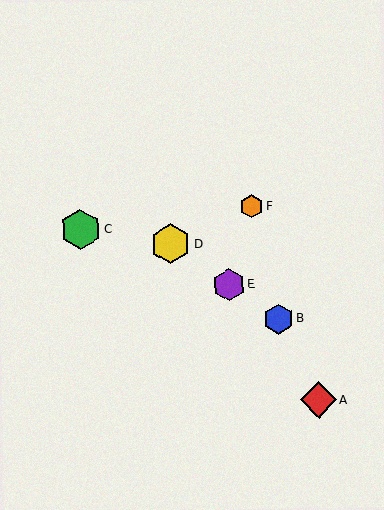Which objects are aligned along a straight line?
Objects B, D, E are aligned along a straight line.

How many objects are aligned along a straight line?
3 objects (B, D, E) are aligned along a straight line.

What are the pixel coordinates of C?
Object C is at (80, 229).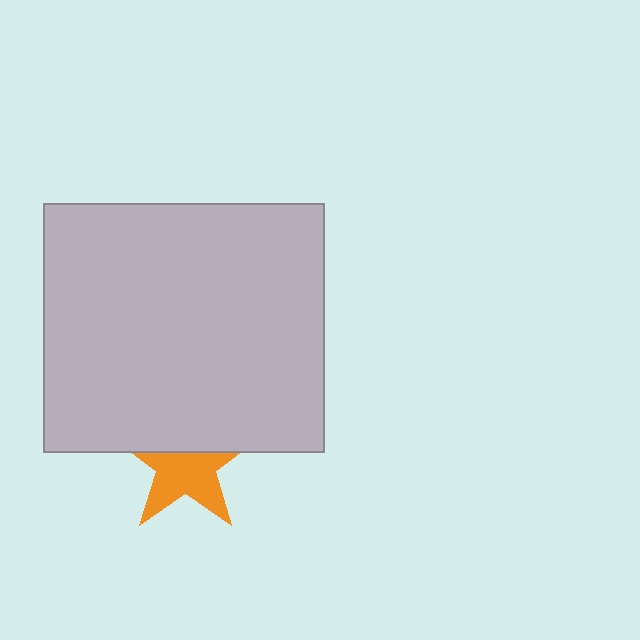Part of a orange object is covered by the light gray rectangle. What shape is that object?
It is a star.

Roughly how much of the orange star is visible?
About half of it is visible (roughly 57%).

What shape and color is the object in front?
The object in front is a light gray rectangle.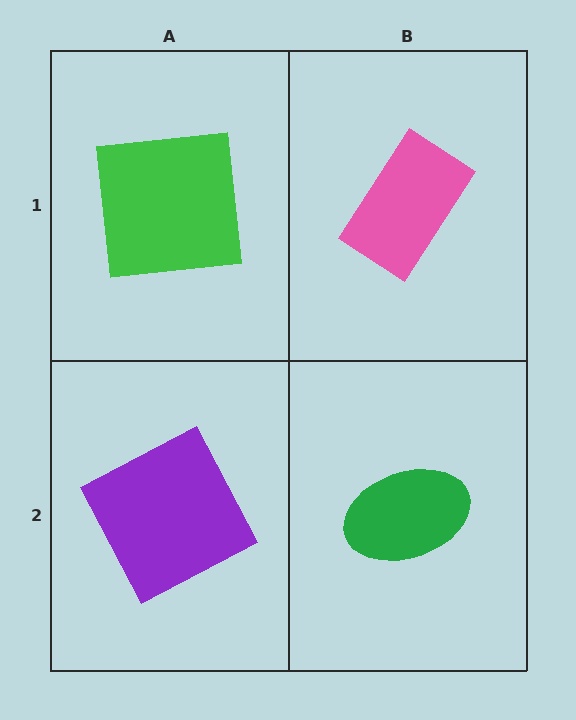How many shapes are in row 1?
2 shapes.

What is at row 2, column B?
A green ellipse.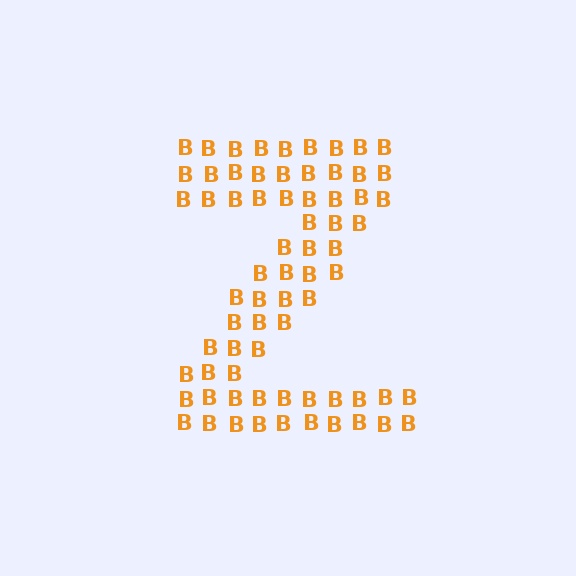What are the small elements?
The small elements are letter B's.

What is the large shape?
The large shape is the letter Z.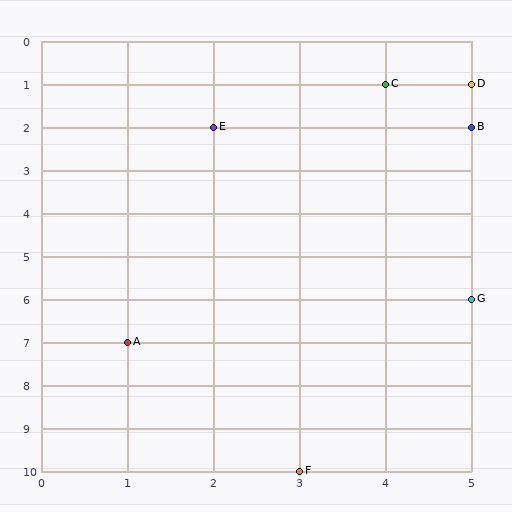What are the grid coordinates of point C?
Point C is at grid coordinates (4, 1).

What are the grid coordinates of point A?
Point A is at grid coordinates (1, 7).